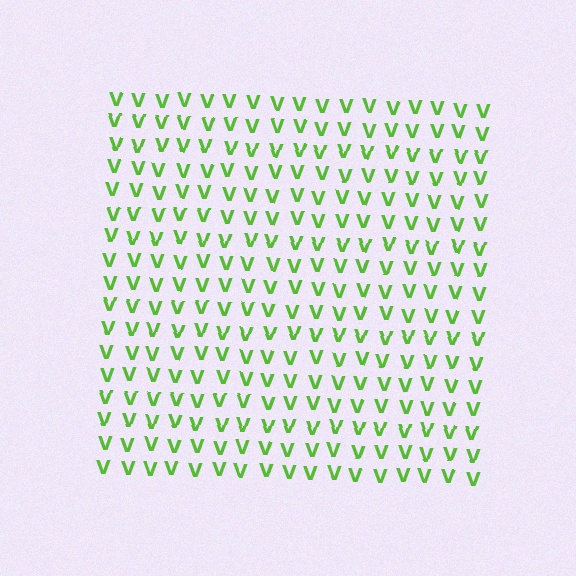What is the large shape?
The large shape is a square.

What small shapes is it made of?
It is made of small letter V's.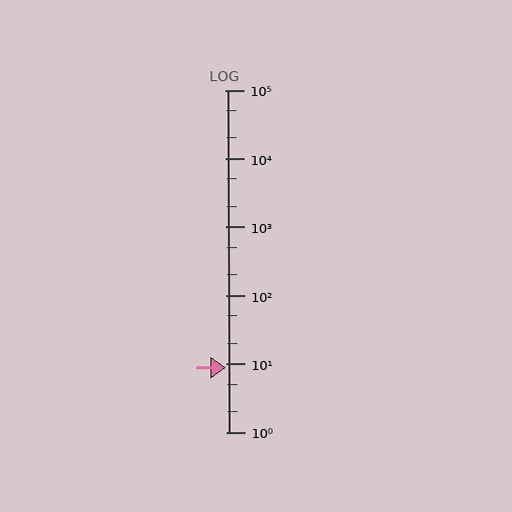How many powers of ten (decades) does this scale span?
The scale spans 5 decades, from 1 to 100000.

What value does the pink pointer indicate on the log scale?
The pointer indicates approximately 8.7.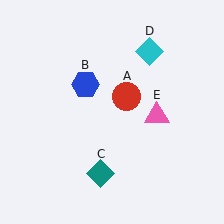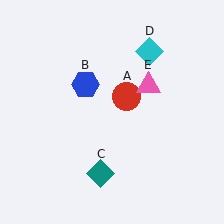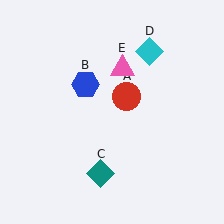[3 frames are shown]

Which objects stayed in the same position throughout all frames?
Red circle (object A) and blue hexagon (object B) and teal diamond (object C) and cyan diamond (object D) remained stationary.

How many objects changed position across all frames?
1 object changed position: pink triangle (object E).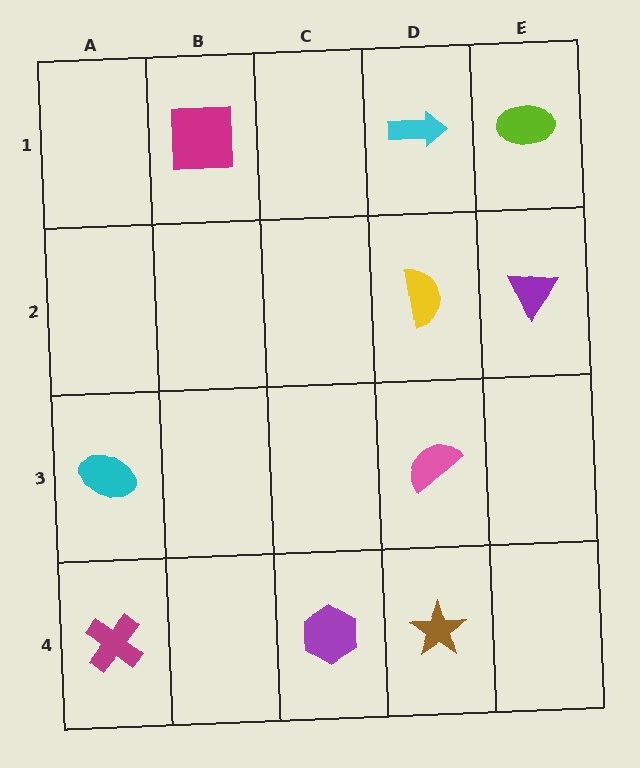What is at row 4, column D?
A brown star.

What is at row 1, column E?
A lime ellipse.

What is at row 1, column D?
A cyan arrow.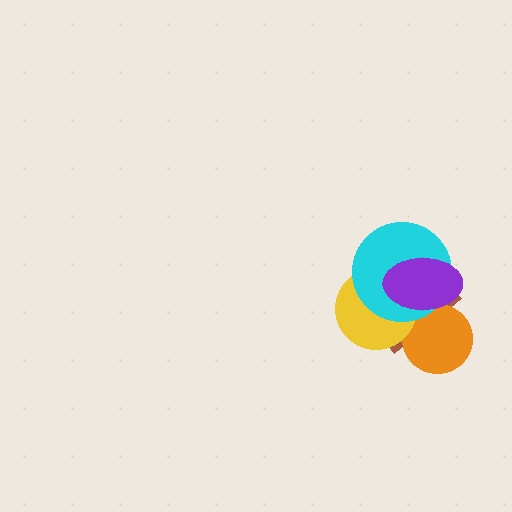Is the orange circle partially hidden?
Yes, it is partially covered by another shape.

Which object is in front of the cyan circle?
The purple ellipse is in front of the cyan circle.